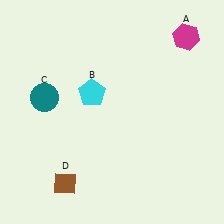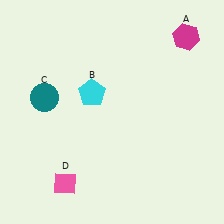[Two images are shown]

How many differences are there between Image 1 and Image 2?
There is 1 difference between the two images.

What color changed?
The diamond (D) changed from brown in Image 1 to pink in Image 2.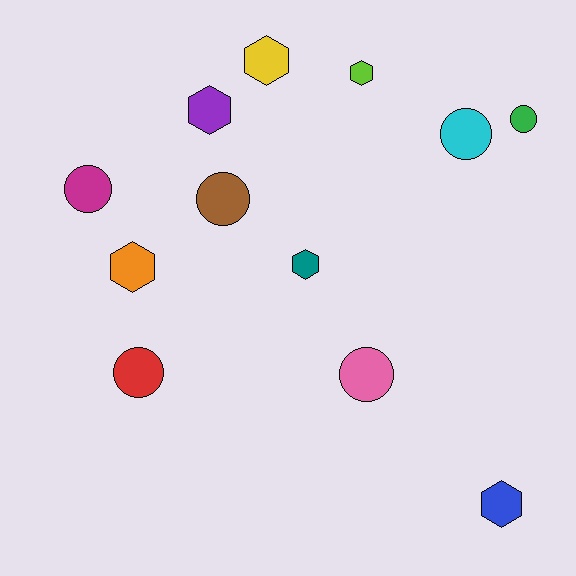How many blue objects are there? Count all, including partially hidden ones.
There is 1 blue object.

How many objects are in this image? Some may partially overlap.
There are 12 objects.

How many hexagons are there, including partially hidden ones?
There are 6 hexagons.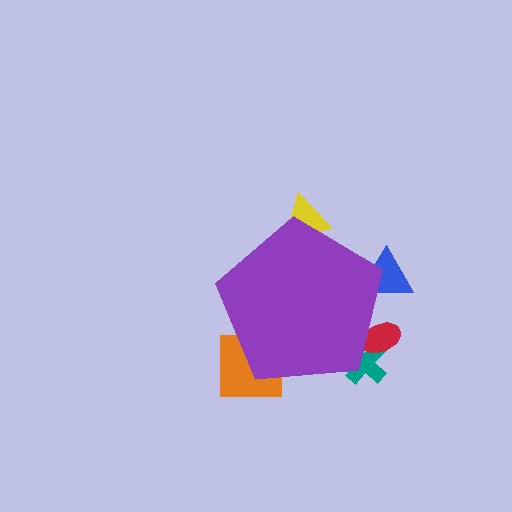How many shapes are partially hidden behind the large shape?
5 shapes are partially hidden.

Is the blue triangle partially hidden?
Yes, the blue triangle is partially hidden behind the purple pentagon.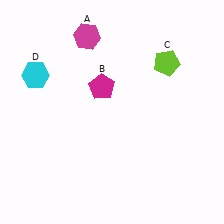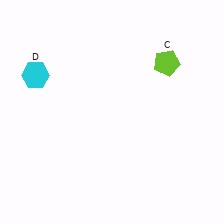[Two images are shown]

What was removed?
The magenta pentagon (B), the magenta hexagon (A) were removed in Image 2.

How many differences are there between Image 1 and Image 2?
There are 2 differences between the two images.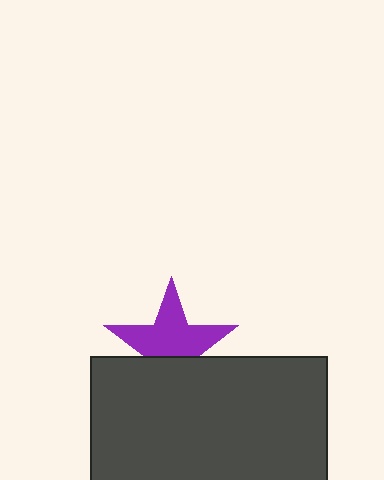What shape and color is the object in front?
The object in front is a dark gray rectangle.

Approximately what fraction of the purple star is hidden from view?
Roughly 37% of the purple star is hidden behind the dark gray rectangle.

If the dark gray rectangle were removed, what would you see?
You would see the complete purple star.